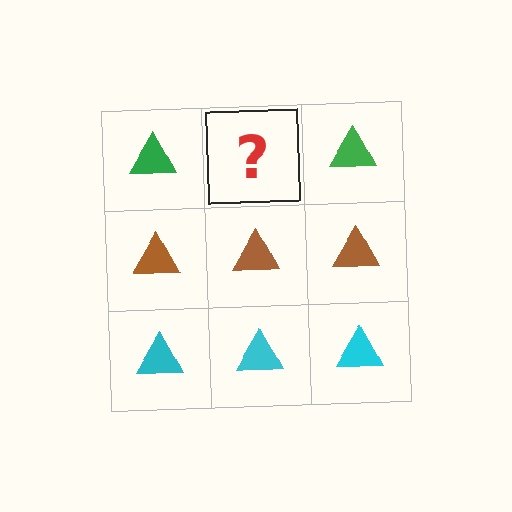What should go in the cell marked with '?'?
The missing cell should contain a green triangle.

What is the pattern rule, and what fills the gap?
The rule is that each row has a consistent color. The gap should be filled with a green triangle.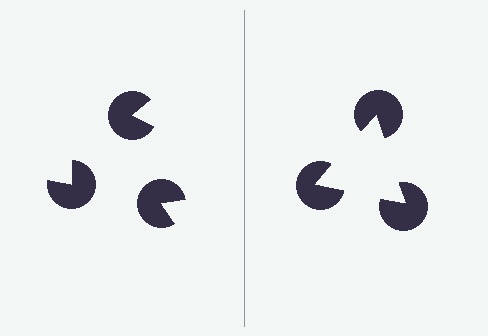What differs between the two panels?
The pac-man discs are positioned identically on both sides; only the wedge orientations differ. On the right they align to a triangle; on the left they are misaligned.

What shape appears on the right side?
An illusory triangle.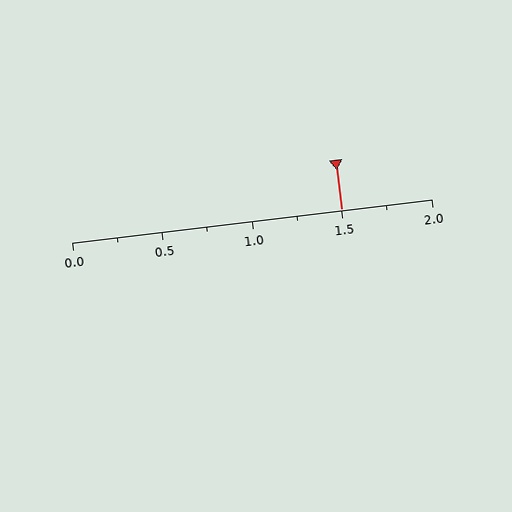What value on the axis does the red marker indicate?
The marker indicates approximately 1.5.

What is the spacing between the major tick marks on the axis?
The major ticks are spaced 0.5 apart.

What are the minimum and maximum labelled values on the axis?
The axis runs from 0.0 to 2.0.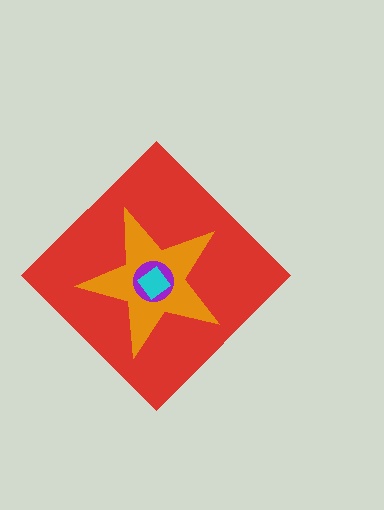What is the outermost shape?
The red diamond.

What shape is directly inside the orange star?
The purple circle.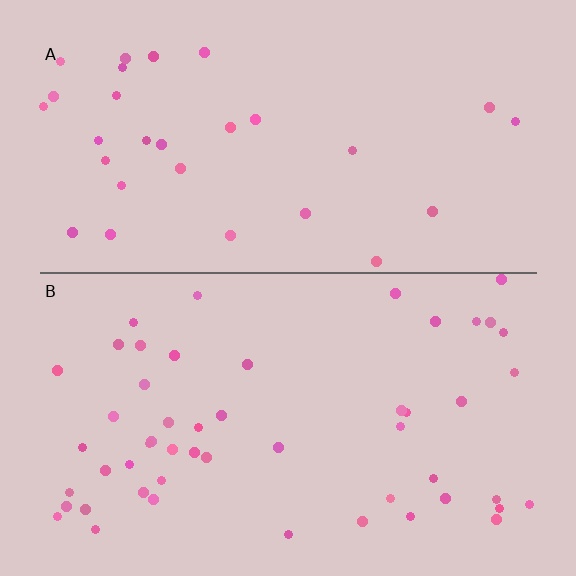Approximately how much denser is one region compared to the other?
Approximately 1.8× — region B over region A.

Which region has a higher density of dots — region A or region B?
B (the bottom).